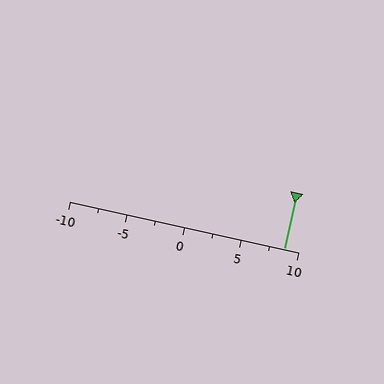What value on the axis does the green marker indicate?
The marker indicates approximately 8.8.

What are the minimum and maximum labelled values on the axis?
The axis runs from -10 to 10.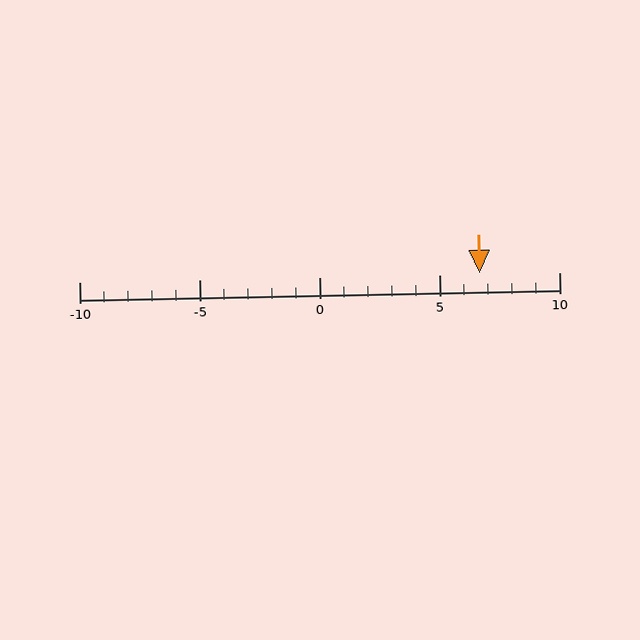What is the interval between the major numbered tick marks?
The major tick marks are spaced 5 units apart.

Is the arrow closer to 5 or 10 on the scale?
The arrow is closer to 5.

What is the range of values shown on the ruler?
The ruler shows values from -10 to 10.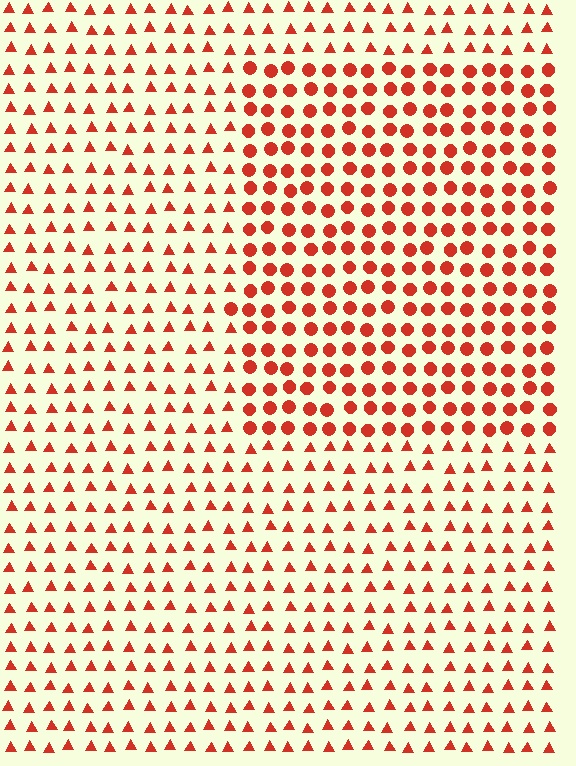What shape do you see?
I see a rectangle.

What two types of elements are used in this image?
The image uses circles inside the rectangle region and triangles outside it.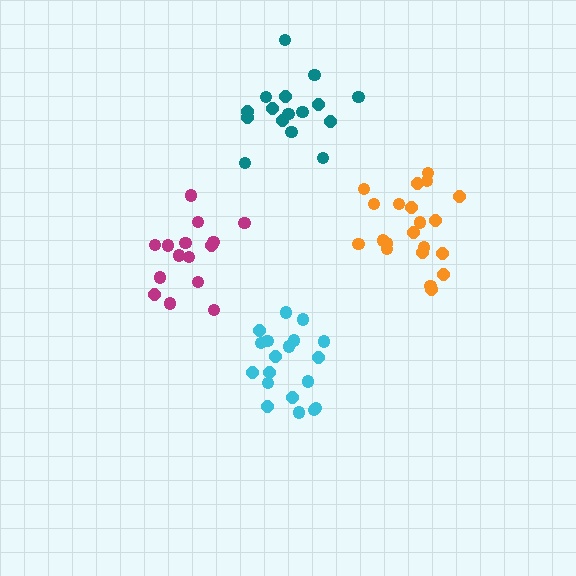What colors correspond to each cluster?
The clusters are colored: magenta, teal, orange, cyan.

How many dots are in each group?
Group 1: 15 dots, Group 2: 16 dots, Group 3: 21 dots, Group 4: 19 dots (71 total).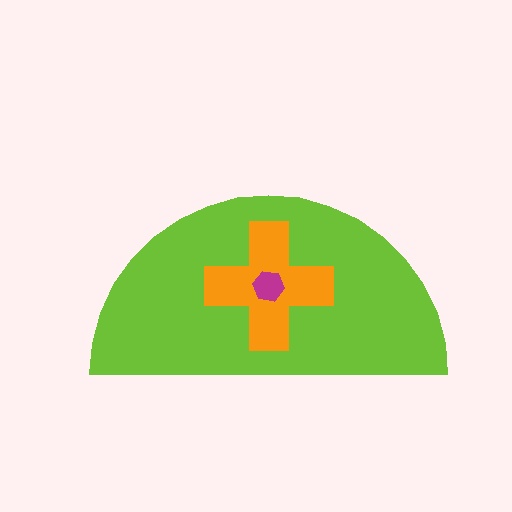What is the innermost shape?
The magenta hexagon.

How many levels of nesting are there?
3.